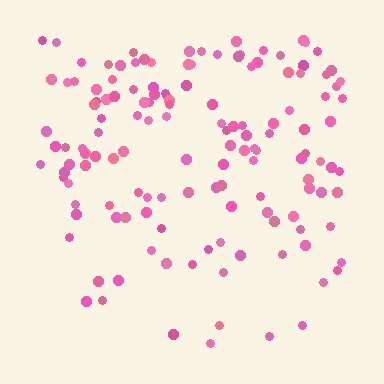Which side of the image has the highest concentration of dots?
The top.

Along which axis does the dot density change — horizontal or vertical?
Vertical.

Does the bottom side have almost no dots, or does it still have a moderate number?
Still a moderate number, just noticeably fewer than the top.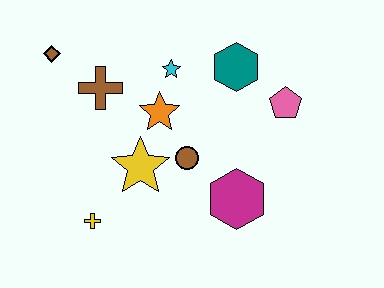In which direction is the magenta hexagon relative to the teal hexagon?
The magenta hexagon is below the teal hexagon.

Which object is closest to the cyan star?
The orange star is closest to the cyan star.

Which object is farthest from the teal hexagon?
The yellow cross is farthest from the teal hexagon.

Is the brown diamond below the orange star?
No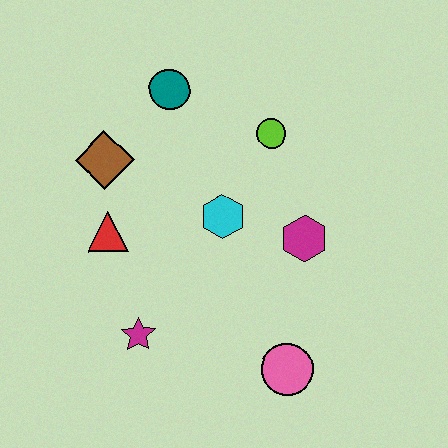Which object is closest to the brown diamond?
The red triangle is closest to the brown diamond.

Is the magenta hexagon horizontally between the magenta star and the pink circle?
No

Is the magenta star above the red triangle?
No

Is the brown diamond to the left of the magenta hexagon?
Yes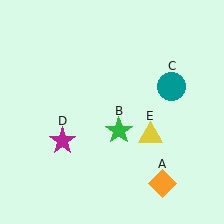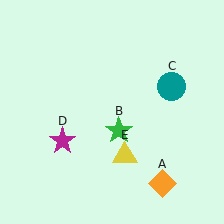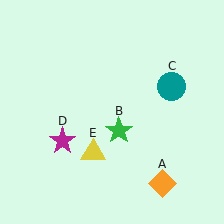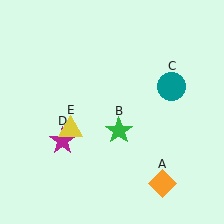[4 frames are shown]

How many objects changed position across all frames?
1 object changed position: yellow triangle (object E).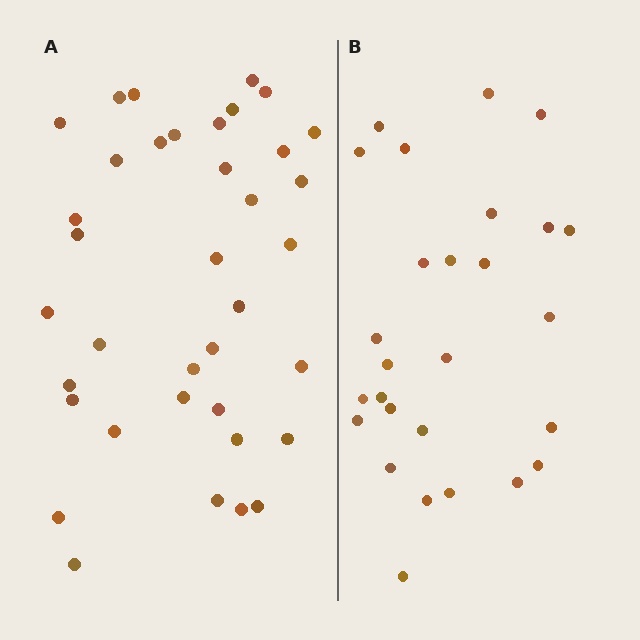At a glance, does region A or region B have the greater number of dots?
Region A (the left region) has more dots.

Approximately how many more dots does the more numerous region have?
Region A has roughly 10 or so more dots than region B.